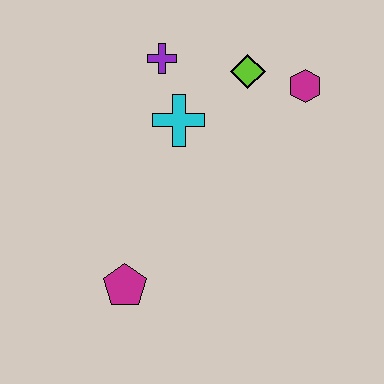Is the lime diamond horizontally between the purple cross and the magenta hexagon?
Yes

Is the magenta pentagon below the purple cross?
Yes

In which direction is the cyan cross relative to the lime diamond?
The cyan cross is to the left of the lime diamond.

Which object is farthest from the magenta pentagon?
The magenta hexagon is farthest from the magenta pentagon.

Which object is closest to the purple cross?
The cyan cross is closest to the purple cross.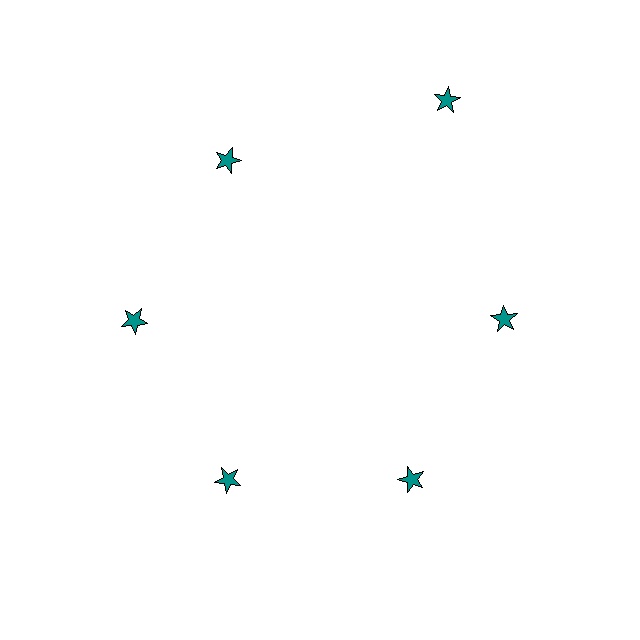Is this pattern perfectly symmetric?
No. The 6 teal stars are arranged in a ring, but one element near the 1 o'clock position is pushed outward from the center, breaking the 6-fold rotational symmetry.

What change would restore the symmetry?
The symmetry would be restored by moving it inward, back onto the ring so that all 6 stars sit at equal angles and equal distance from the center.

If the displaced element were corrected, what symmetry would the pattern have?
It would have 6-fold rotational symmetry — the pattern would map onto itself every 60 degrees.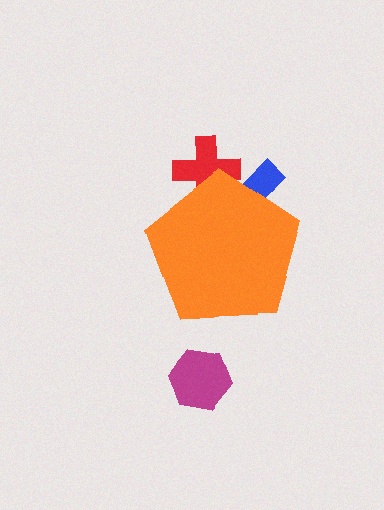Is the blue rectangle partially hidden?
Yes, the blue rectangle is partially hidden behind the orange pentagon.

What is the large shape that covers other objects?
An orange pentagon.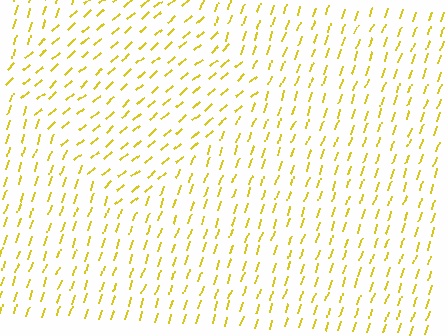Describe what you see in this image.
The image is filled with small yellow line segments. A diamond region in the image has lines oriented differently from the surrounding lines, creating a visible texture boundary.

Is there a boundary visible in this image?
Yes, there is a texture boundary formed by a change in line orientation.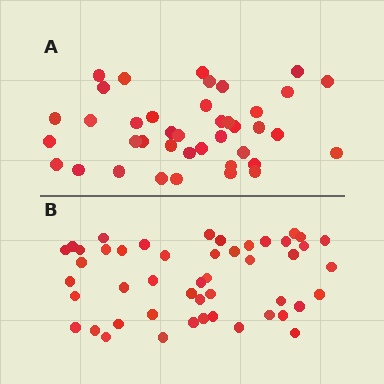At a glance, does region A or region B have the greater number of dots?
Region B (the bottom region) has more dots.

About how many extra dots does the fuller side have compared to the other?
Region B has roughly 8 or so more dots than region A.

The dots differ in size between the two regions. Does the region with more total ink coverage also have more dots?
No. Region A has more total ink coverage because its dots are larger, but region B actually contains more individual dots. Total area can be misleading — the number of items is what matters here.